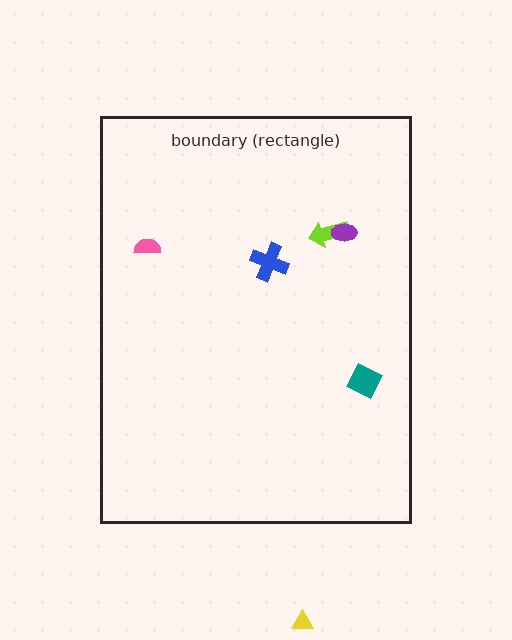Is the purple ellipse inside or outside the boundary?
Inside.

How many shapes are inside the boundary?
5 inside, 1 outside.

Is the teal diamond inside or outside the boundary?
Inside.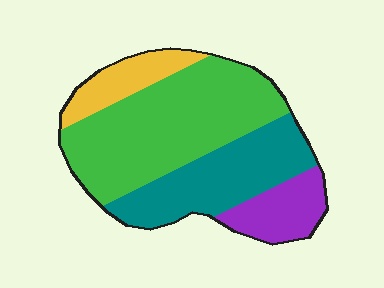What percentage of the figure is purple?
Purple takes up about one eighth (1/8) of the figure.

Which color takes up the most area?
Green, at roughly 45%.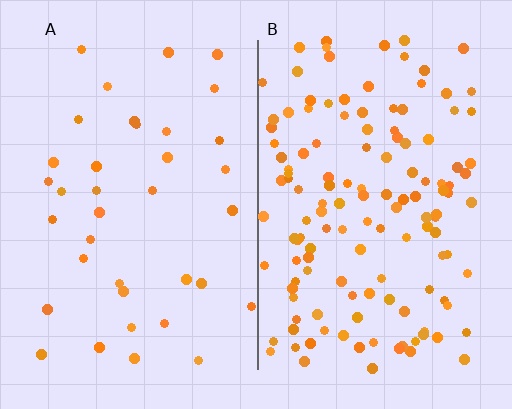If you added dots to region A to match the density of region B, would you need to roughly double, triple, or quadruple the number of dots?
Approximately quadruple.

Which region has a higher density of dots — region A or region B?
B (the right).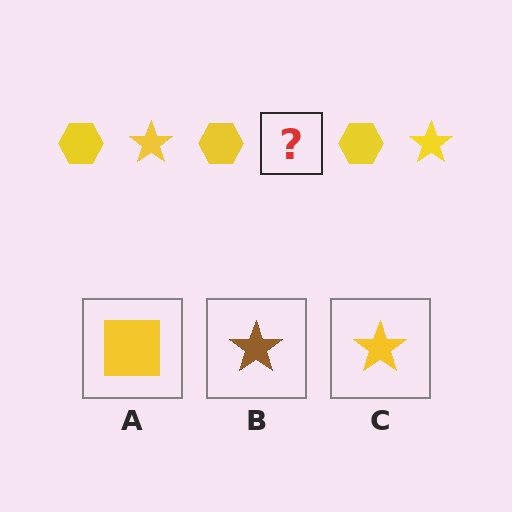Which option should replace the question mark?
Option C.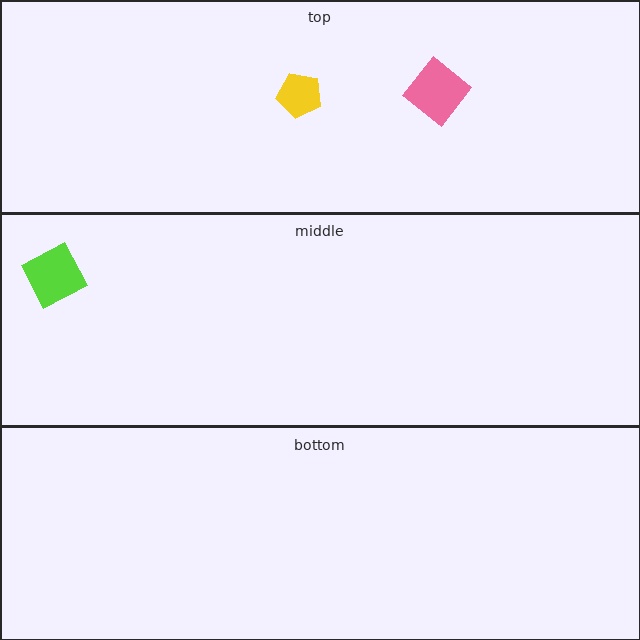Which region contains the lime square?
The middle region.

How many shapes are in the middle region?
1.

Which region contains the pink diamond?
The top region.